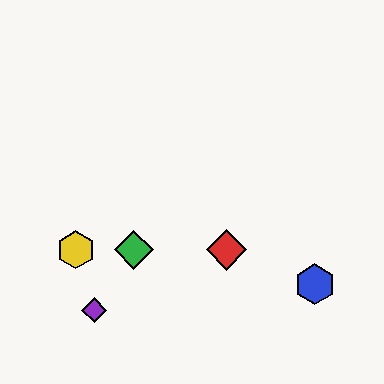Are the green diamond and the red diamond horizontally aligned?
Yes, both are at y≈250.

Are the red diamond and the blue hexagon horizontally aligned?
No, the red diamond is at y≈250 and the blue hexagon is at y≈284.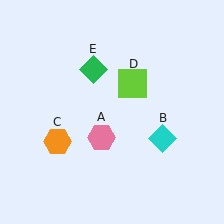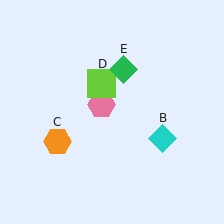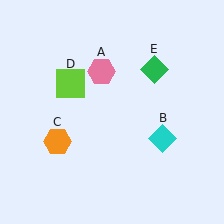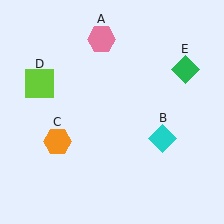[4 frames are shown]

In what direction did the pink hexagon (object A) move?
The pink hexagon (object A) moved up.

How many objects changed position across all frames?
3 objects changed position: pink hexagon (object A), lime square (object D), green diamond (object E).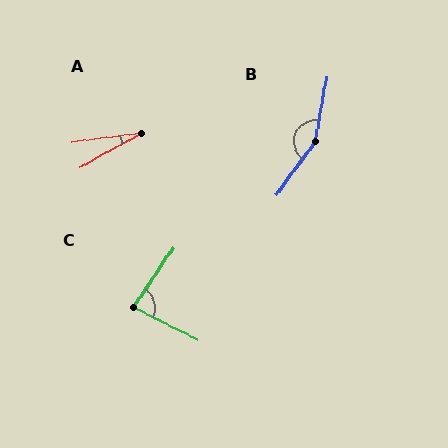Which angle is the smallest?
A, at approximately 22 degrees.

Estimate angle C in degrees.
Approximately 83 degrees.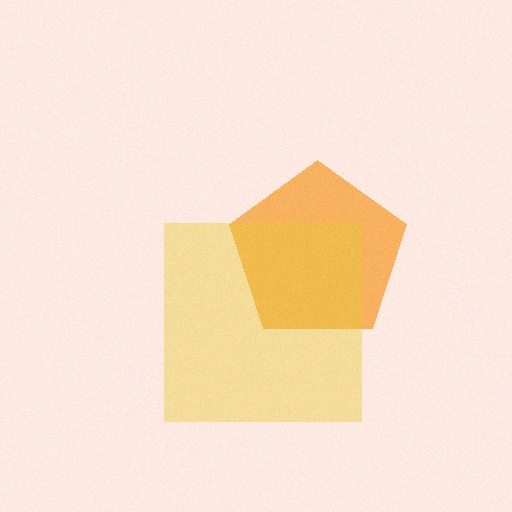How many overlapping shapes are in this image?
There are 2 overlapping shapes in the image.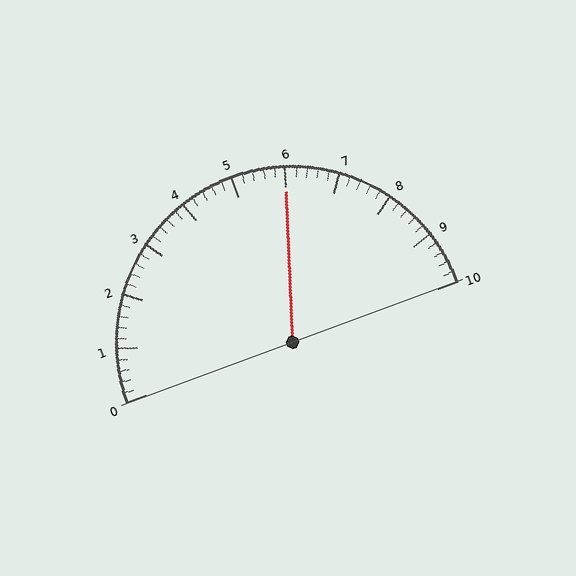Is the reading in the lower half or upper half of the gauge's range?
The reading is in the upper half of the range (0 to 10).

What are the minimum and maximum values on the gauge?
The gauge ranges from 0 to 10.